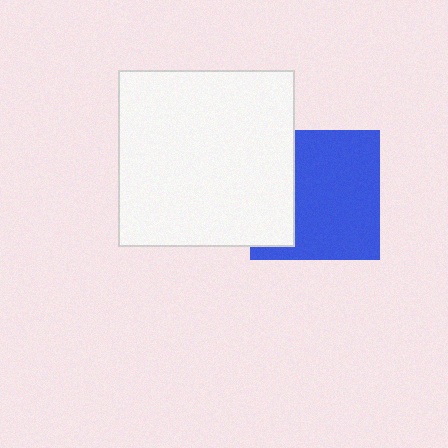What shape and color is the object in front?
The object in front is a white square.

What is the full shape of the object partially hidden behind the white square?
The partially hidden object is a blue square.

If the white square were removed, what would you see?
You would see the complete blue square.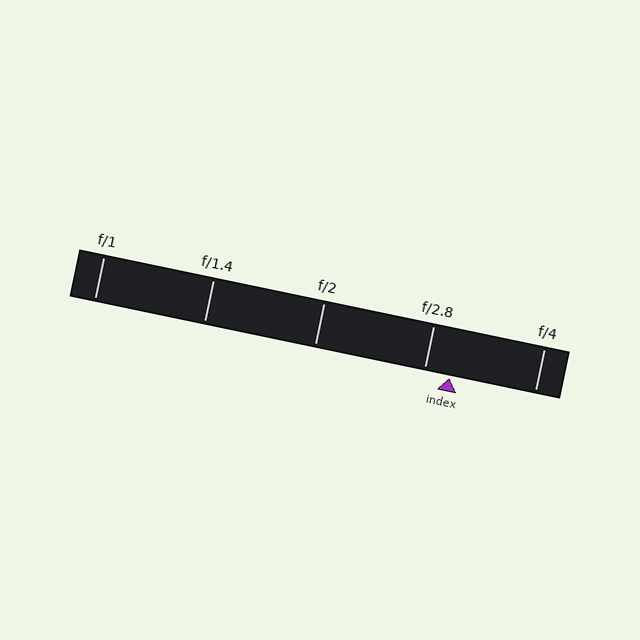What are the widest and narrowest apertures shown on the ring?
The widest aperture shown is f/1 and the narrowest is f/4.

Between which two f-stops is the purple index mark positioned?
The index mark is between f/2.8 and f/4.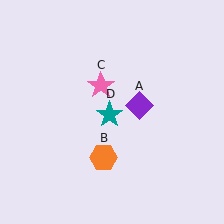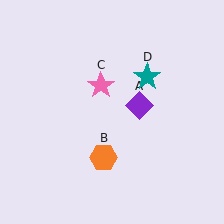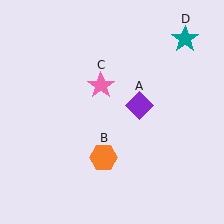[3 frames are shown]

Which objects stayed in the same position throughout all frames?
Purple diamond (object A) and orange hexagon (object B) and pink star (object C) remained stationary.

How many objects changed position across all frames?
1 object changed position: teal star (object D).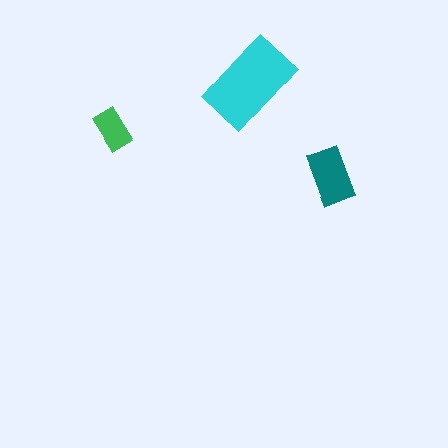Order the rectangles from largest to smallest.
the cyan one, the teal one, the green one.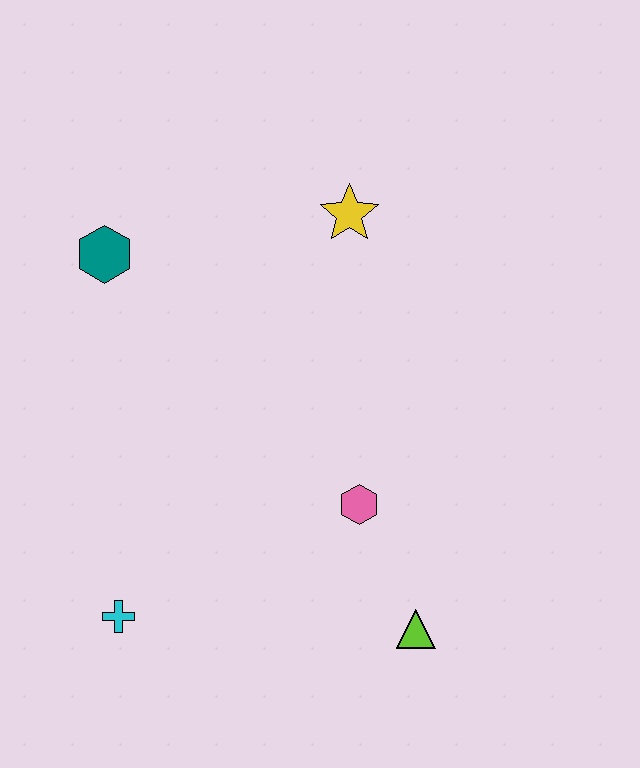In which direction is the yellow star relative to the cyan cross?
The yellow star is above the cyan cross.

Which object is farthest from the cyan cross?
The yellow star is farthest from the cyan cross.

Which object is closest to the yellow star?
The teal hexagon is closest to the yellow star.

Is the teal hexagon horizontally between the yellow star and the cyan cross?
No